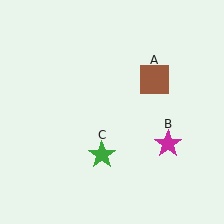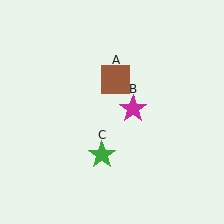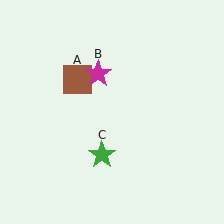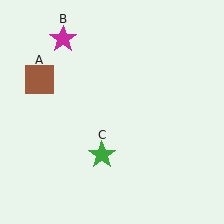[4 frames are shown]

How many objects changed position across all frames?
2 objects changed position: brown square (object A), magenta star (object B).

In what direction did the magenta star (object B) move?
The magenta star (object B) moved up and to the left.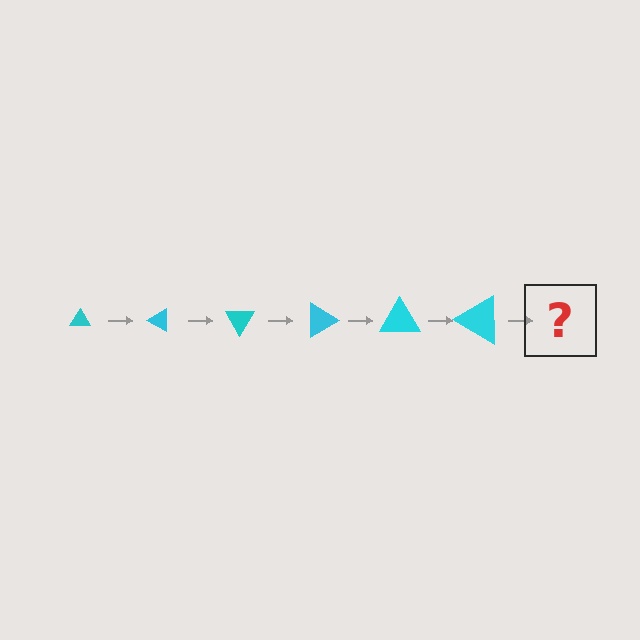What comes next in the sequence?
The next element should be a triangle, larger than the previous one and rotated 180 degrees from the start.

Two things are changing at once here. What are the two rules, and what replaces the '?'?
The two rules are that the triangle grows larger each step and it rotates 30 degrees each step. The '?' should be a triangle, larger than the previous one and rotated 180 degrees from the start.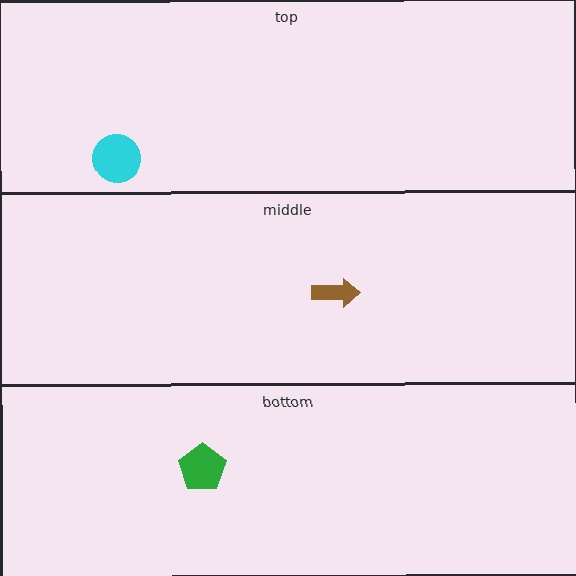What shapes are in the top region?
The cyan circle.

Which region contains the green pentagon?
The bottom region.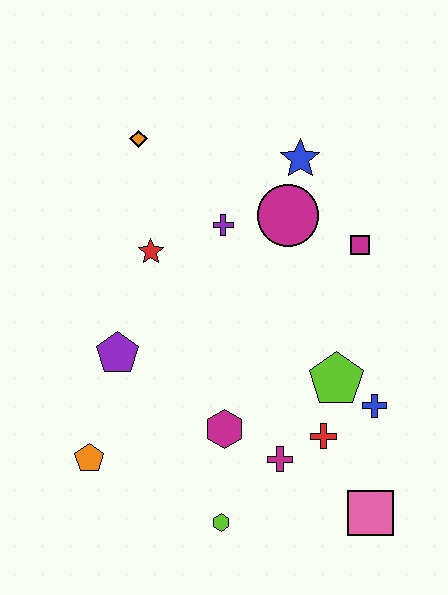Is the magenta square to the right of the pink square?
No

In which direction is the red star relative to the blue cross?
The red star is to the left of the blue cross.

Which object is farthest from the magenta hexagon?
The orange diamond is farthest from the magenta hexagon.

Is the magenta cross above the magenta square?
No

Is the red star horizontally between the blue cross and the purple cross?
No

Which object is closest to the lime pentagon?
The blue cross is closest to the lime pentagon.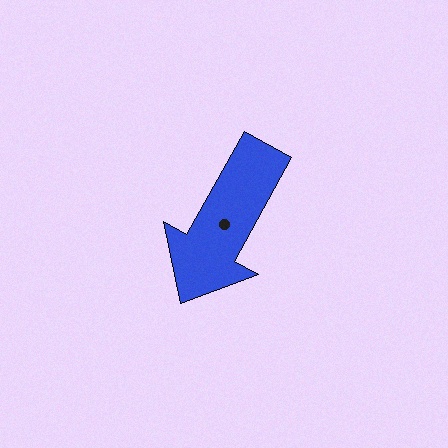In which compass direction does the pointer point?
Southwest.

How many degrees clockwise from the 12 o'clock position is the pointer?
Approximately 209 degrees.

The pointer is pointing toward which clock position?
Roughly 7 o'clock.